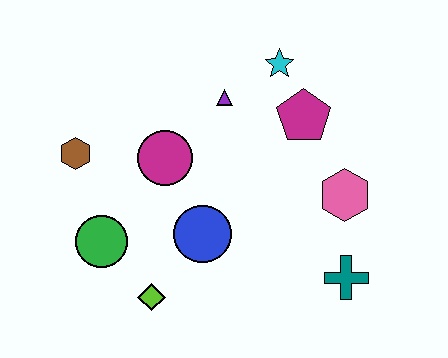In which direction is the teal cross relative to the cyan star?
The teal cross is below the cyan star.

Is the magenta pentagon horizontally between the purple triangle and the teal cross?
Yes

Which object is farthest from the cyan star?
The lime diamond is farthest from the cyan star.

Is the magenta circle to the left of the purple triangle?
Yes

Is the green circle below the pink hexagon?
Yes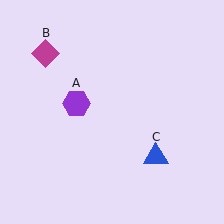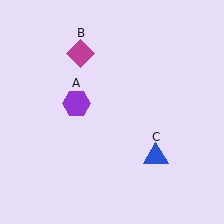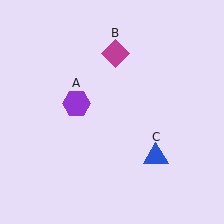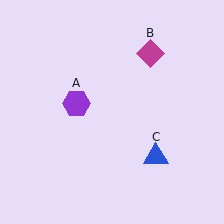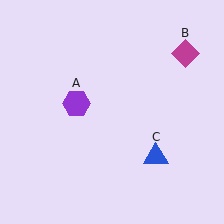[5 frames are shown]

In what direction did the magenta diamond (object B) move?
The magenta diamond (object B) moved right.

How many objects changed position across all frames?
1 object changed position: magenta diamond (object B).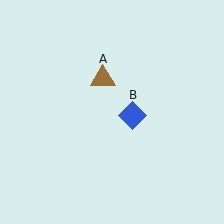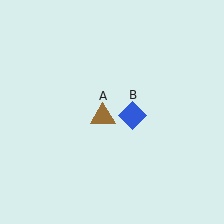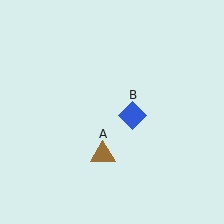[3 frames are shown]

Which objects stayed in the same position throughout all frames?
Blue diamond (object B) remained stationary.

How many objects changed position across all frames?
1 object changed position: brown triangle (object A).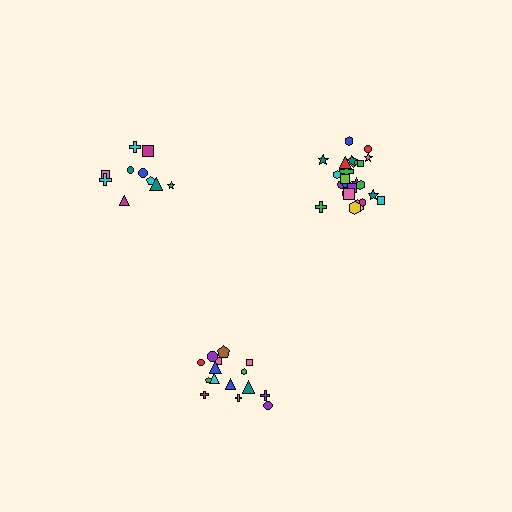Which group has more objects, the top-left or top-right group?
The top-right group.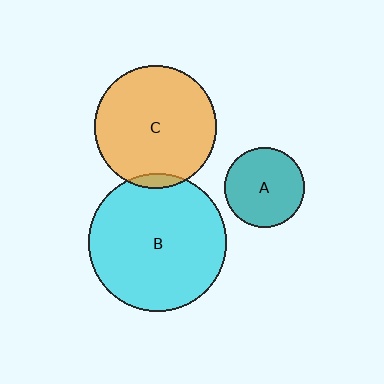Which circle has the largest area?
Circle B (cyan).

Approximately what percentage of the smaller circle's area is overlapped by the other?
Approximately 5%.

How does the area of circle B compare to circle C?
Approximately 1.3 times.